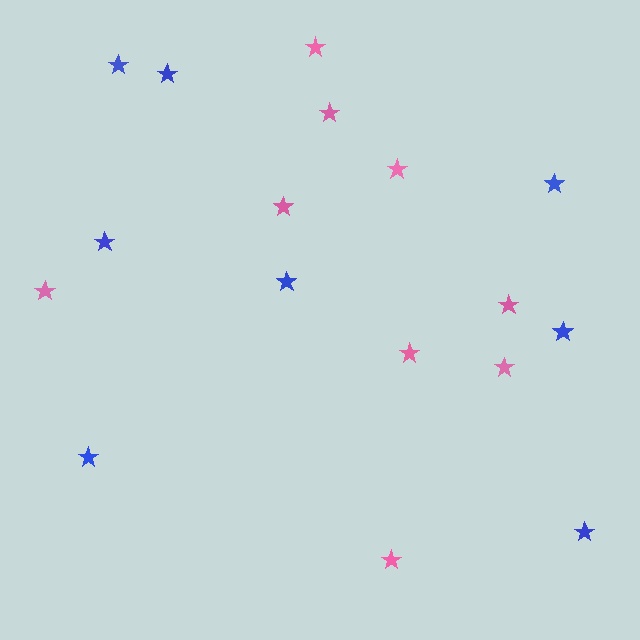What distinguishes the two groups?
There are 2 groups: one group of pink stars (9) and one group of blue stars (8).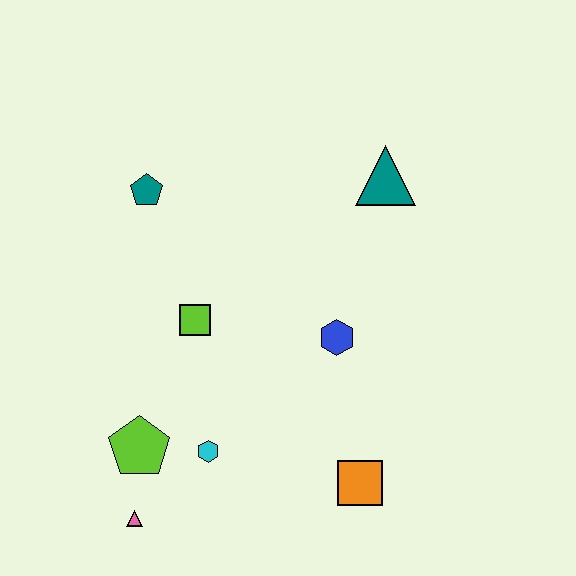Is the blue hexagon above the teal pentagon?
No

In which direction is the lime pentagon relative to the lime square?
The lime pentagon is below the lime square.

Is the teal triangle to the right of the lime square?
Yes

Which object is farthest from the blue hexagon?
The pink triangle is farthest from the blue hexagon.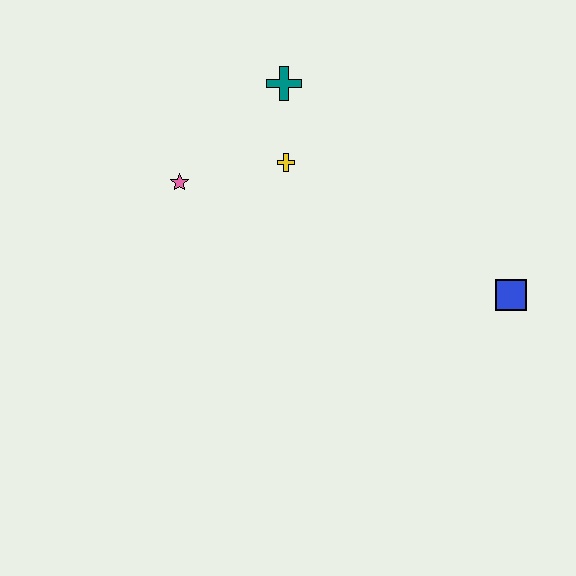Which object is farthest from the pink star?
The blue square is farthest from the pink star.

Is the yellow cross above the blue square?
Yes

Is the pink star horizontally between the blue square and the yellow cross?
No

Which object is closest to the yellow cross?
The teal cross is closest to the yellow cross.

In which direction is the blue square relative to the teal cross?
The blue square is to the right of the teal cross.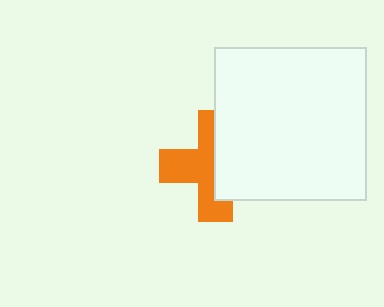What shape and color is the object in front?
The object in front is a white square.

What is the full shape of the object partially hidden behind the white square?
The partially hidden object is an orange cross.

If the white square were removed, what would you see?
You would see the complete orange cross.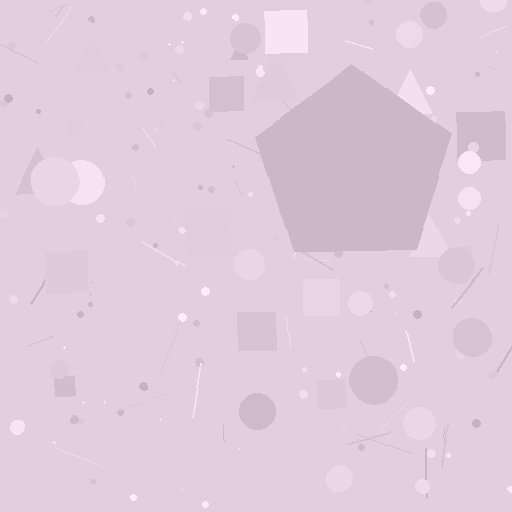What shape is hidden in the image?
A pentagon is hidden in the image.